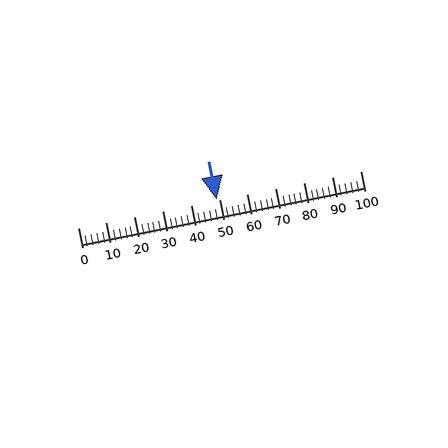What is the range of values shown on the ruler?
The ruler shows values from 0 to 100.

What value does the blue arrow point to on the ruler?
The blue arrow points to approximately 49.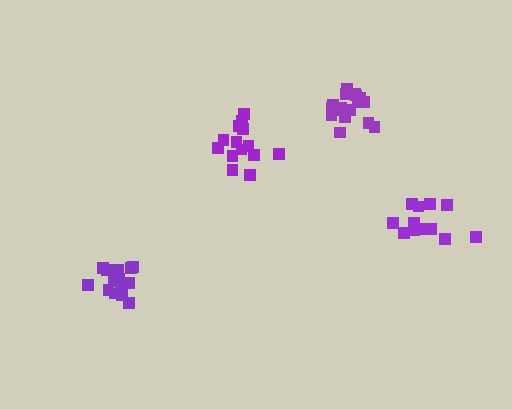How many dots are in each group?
Group 1: 13 dots, Group 2: 14 dots, Group 3: 14 dots, Group 4: 17 dots (58 total).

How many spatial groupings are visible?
There are 4 spatial groupings.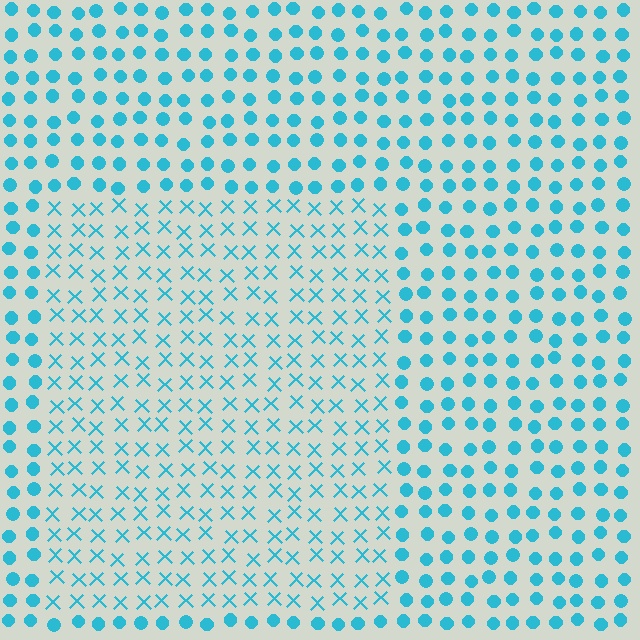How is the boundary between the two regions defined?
The boundary is defined by a change in element shape: X marks inside vs. circles outside. All elements share the same color and spacing.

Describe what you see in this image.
The image is filled with small cyan elements arranged in a uniform grid. A rectangle-shaped region contains X marks, while the surrounding area contains circles. The boundary is defined purely by the change in element shape.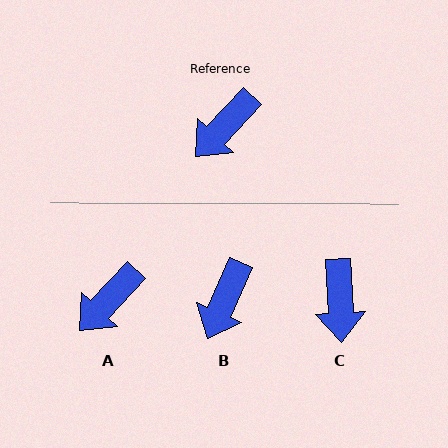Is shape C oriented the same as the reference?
No, it is off by about 46 degrees.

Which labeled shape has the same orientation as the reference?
A.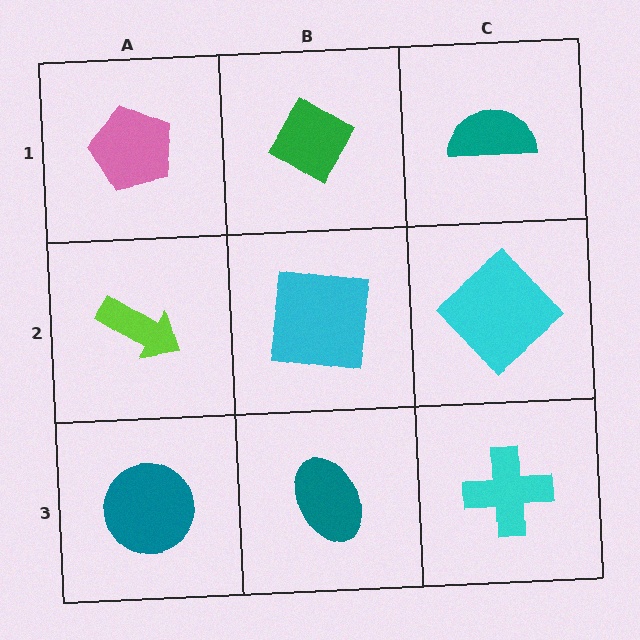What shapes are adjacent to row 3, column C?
A cyan diamond (row 2, column C), a teal ellipse (row 3, column B).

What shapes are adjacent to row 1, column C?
A cyan diamond (row 2, column C), a green diamond (row 1, column B).